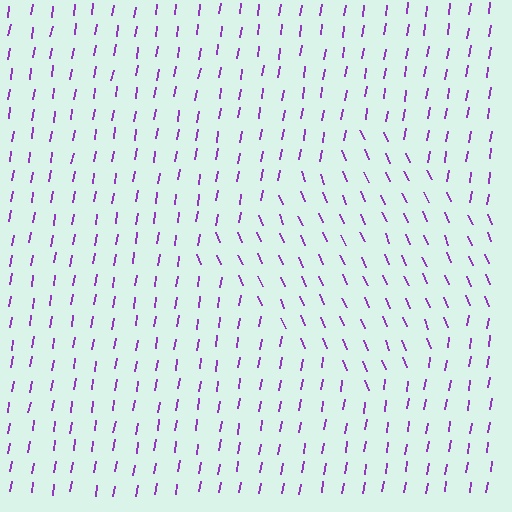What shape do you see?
I see a diamond.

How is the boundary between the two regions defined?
The boundary is defined purely by a change in line orientation (approximately 32 degrees difference). All lines are the same color and thickness.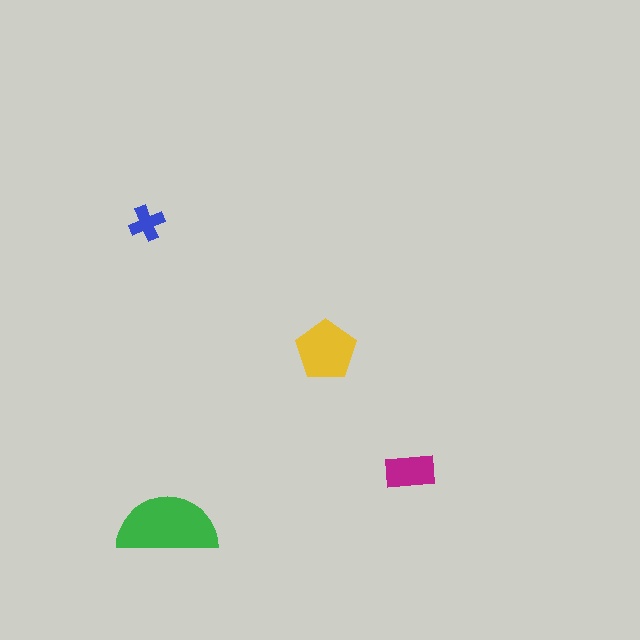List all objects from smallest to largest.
The blue cross, the magenta rectangle, the yellow pentagon, the green semicircle.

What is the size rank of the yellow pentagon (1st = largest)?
2nd.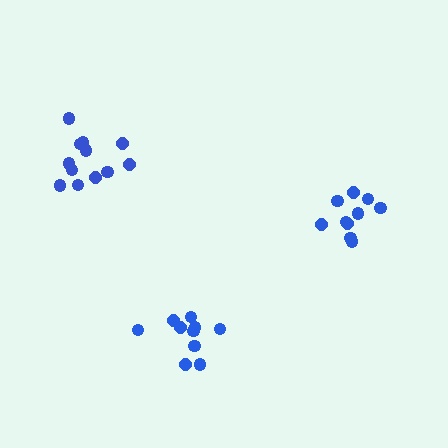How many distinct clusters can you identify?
There are 3 distinct clusters.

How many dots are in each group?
Group 1: 12 dots, Group 2: 10 dots, Group 3: 10 dots (32 total).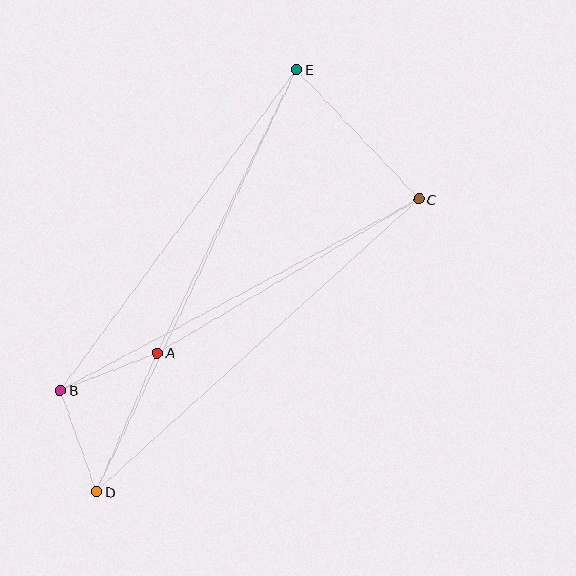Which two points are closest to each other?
Points A and B are closest to each other.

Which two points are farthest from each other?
Points D and E are farthest from each other.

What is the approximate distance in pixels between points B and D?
The distance between B and D is approximately 107 pixels.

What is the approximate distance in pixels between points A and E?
The distance between A and E is approximately 316 pixels.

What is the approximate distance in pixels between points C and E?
The distance between C and E is approximately 179 pixels.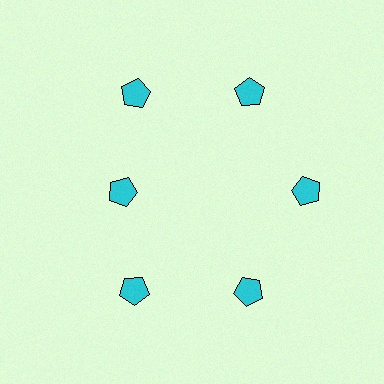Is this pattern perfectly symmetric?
No. The 6 cyan pentagons are arranged in a ring, but one element near the 9 o'clock position is pulled inward toward the center, breaking the 6-fold rotational symmetry.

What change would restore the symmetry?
The symmetry would be restored by moving it outward, back onto the ring so that all 6 pentagons sit at equal angles and equal distance from the center.